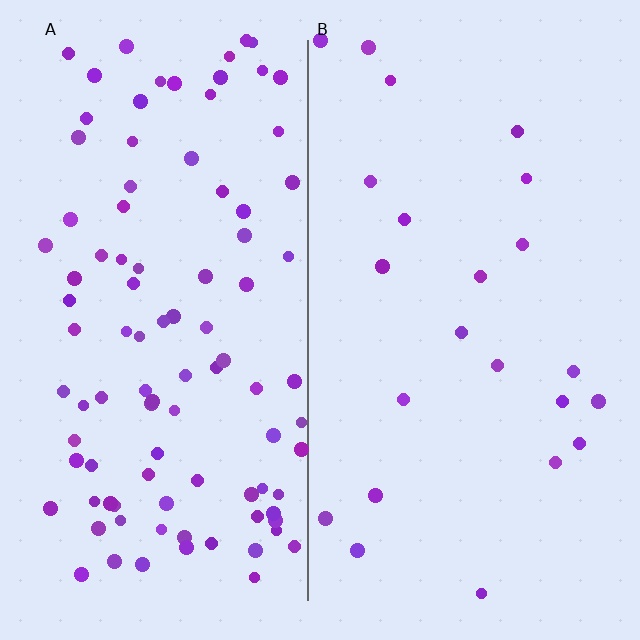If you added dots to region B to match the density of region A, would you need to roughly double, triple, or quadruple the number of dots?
Approximately quadruple.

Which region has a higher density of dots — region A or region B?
A (the left).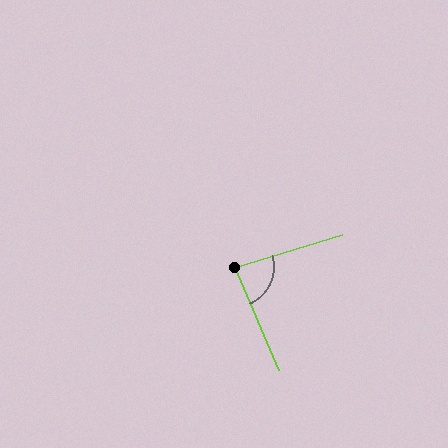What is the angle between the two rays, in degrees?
Approximately 83 degrees.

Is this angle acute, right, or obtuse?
It is acute.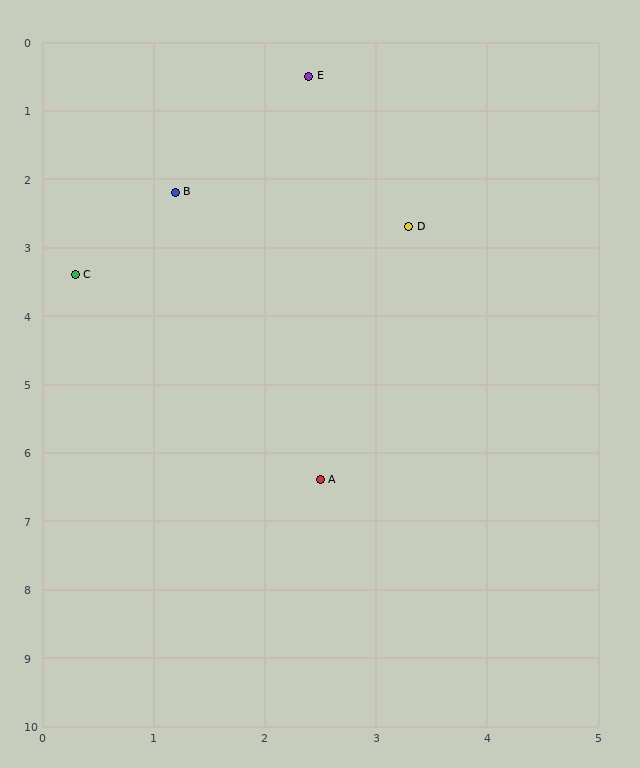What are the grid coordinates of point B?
Point B is at approximately (1.2, 2.2).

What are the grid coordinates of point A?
Point A is at approximately (2.5, 6.4).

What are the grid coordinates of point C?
Point C is at approximately (0.3, 3.4).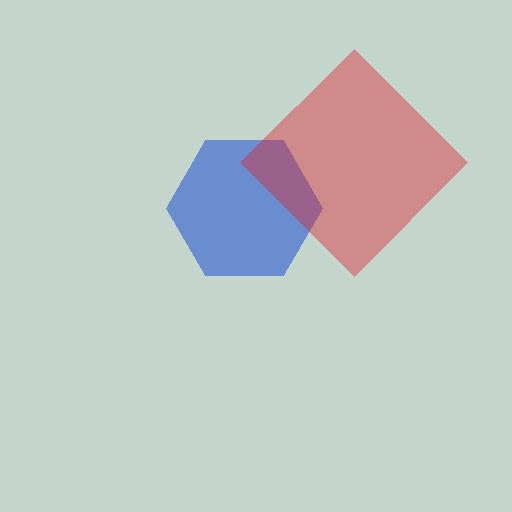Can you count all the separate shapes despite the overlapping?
Yes, there are 2 separate shapes.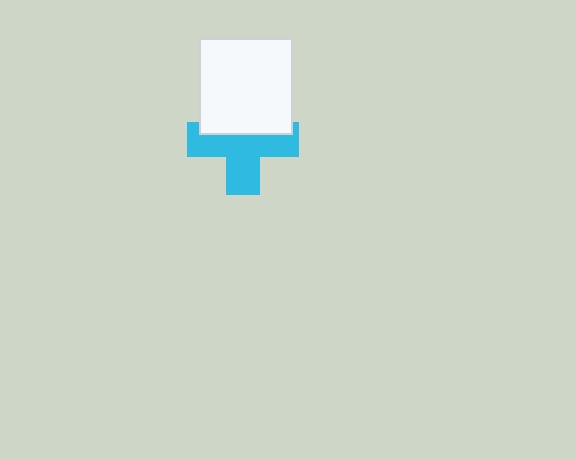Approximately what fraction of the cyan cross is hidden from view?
Roughly 39% of the cyan cross is hidden behind the white rectangle.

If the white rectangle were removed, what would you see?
You would see the complete cyan cross.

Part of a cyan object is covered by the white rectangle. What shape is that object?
It is a cross.